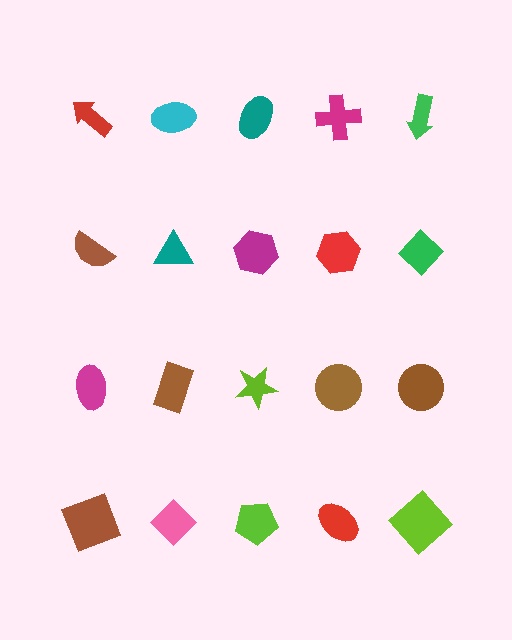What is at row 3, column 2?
A brown rectangle.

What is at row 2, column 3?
A magenta hexagon.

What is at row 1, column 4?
A magenta cross.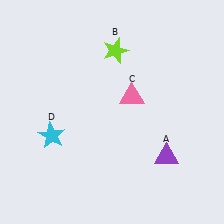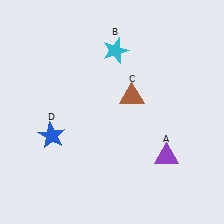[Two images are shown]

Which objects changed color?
B changed from lime to cyan. C changed from pink to brown. D changed from cyan to blue.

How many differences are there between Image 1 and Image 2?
There are 3 differences between the two images.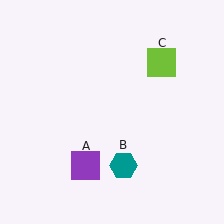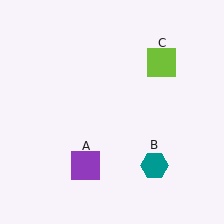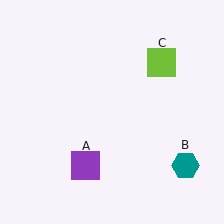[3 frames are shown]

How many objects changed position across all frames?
1 object changed position: teal hexagon (object B).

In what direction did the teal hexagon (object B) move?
The teal hexagon (object B) moved right.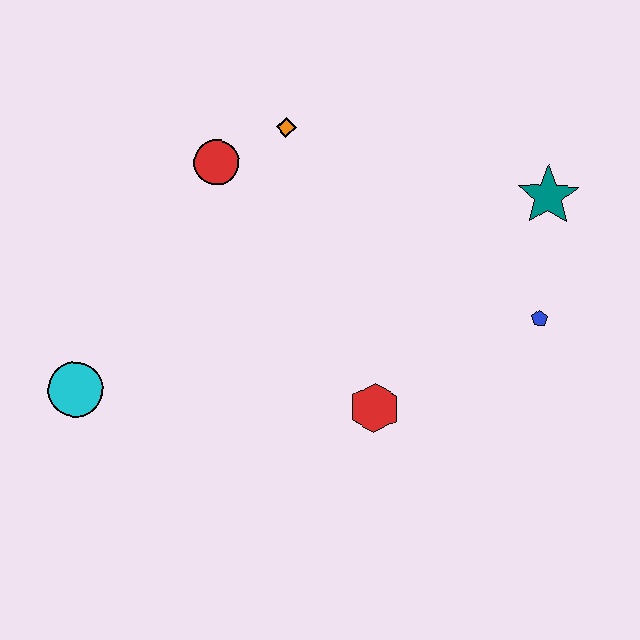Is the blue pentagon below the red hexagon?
No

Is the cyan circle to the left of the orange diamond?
Yes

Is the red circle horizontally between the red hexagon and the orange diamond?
No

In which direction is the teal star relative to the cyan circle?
The teal star is to the right of the cyan circle.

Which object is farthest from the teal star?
The cyan circle is farthest from the teal star.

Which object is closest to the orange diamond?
The red circle is closest to the orange diamond.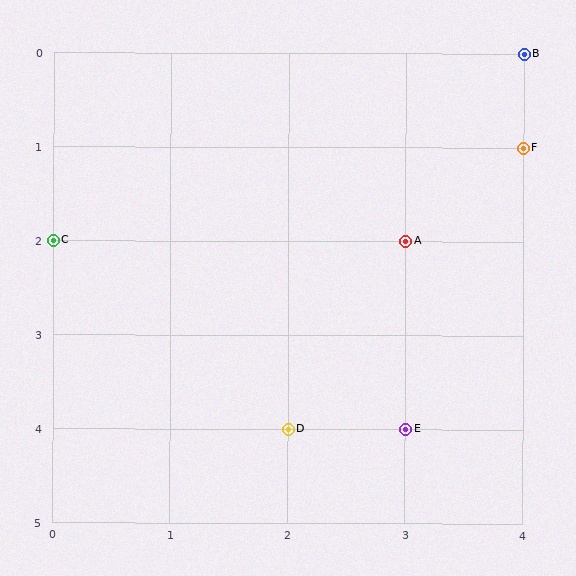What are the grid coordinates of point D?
Point D is at grid coordinates (2, 4).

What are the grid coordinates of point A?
Point A is at grid coordinates (3, 2).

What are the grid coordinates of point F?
Point F is at grid coordinates (4, 1).